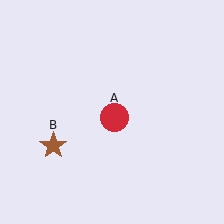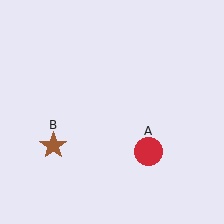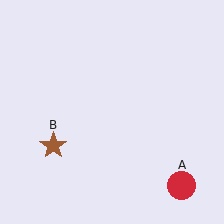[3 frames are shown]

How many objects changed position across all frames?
1 object changed position: red circle (object A).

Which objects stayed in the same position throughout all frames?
Brown star (object B) remained stationary.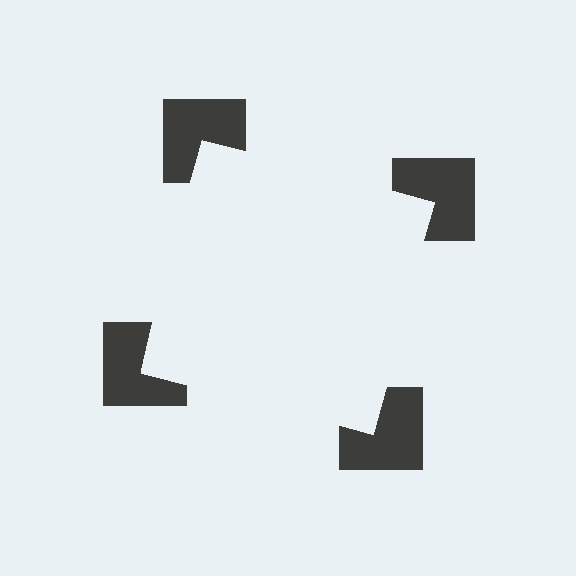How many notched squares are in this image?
There are 4 — one at each vertex of the illusory square.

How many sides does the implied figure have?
4 sides.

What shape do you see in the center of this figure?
An illusory square — its edges are inferred from the aligned wedge cuts in the notched squares, not physically drawn.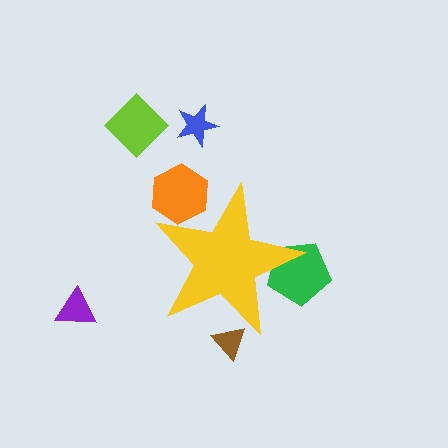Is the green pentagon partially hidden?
Yes, the green pentagon is partially hidden behind the yellow star.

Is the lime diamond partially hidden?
No, the lime diamond is fully visible.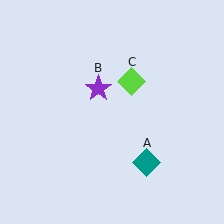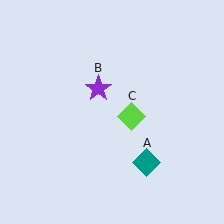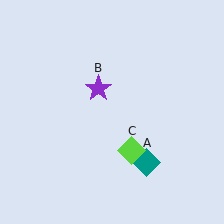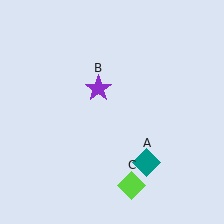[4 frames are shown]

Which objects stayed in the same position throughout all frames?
Teal diamond (object A) and purple star (object B) remained stationary.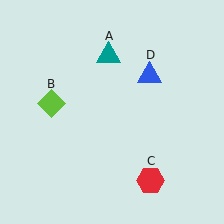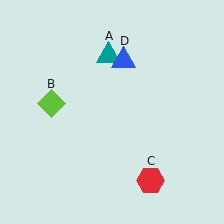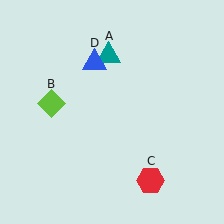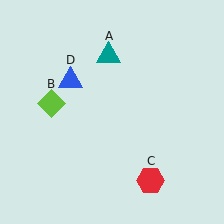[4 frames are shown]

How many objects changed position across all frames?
1 object changed position: blue triangle (object D).